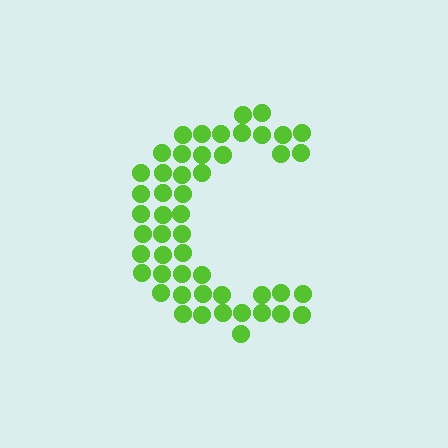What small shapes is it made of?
It is made of small circles.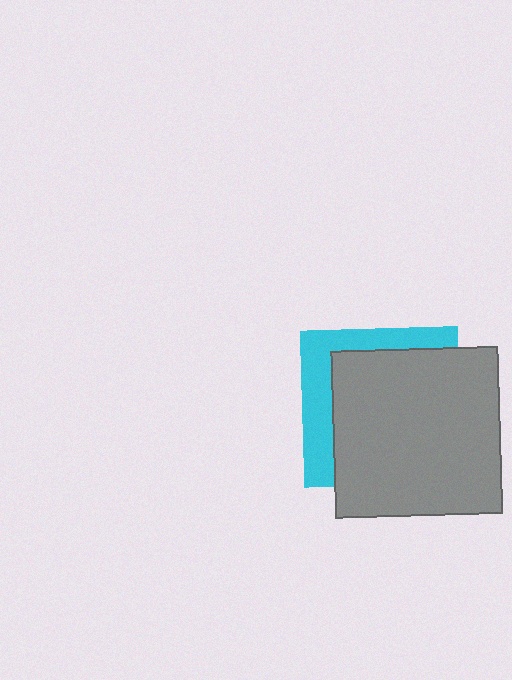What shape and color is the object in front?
The object in front is a gray square.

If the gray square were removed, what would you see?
You would see the complete cyan square.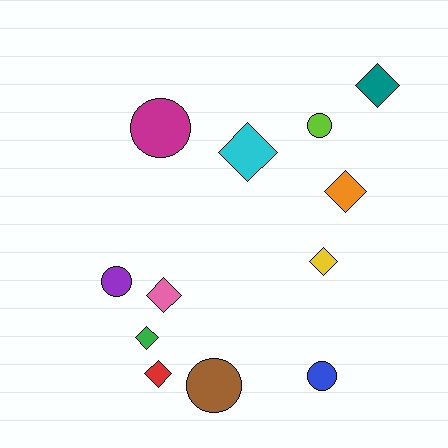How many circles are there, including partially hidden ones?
There are 5 circles.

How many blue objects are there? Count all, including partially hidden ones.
There is 1 blue object.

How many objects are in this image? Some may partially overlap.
There are 12 objects.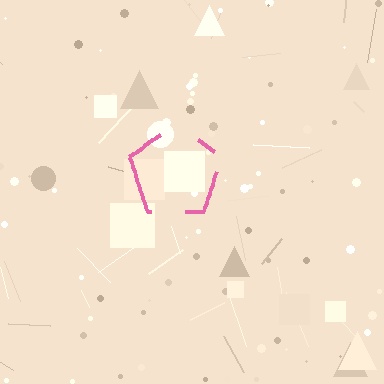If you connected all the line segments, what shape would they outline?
They would outline a pentagon.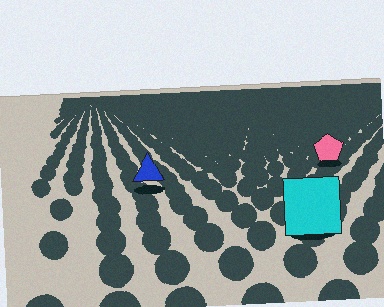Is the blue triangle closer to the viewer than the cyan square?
No. The cyan square is closer — you can tell from the texture gradient: the ground texture is coarser near it.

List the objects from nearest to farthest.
From nearest to farthest: the cyan square, the blue triangle, the pink pentagon.